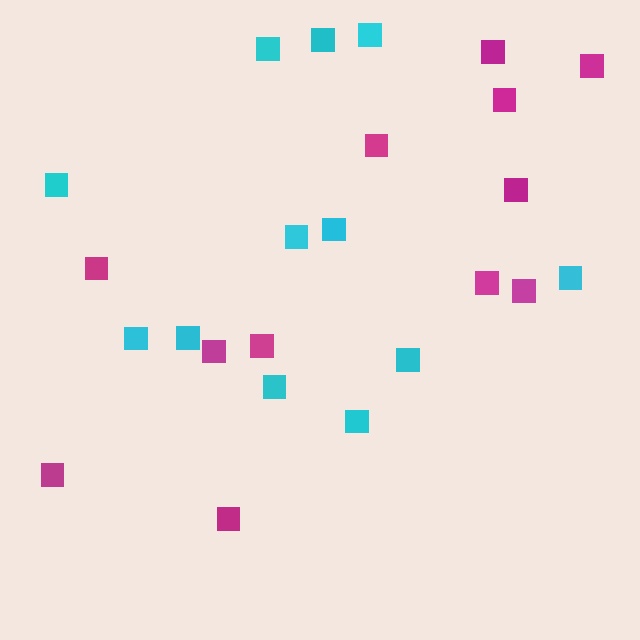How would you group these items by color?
There are 2 groups: one group of magenta squares (12) and one group of cyan squares (12).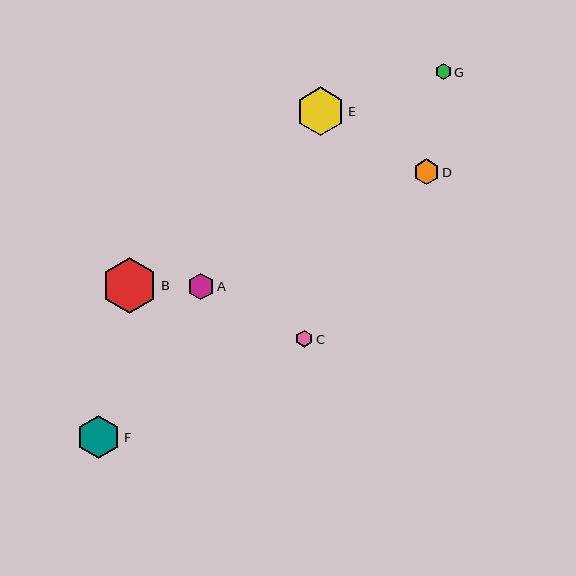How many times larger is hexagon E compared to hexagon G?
Hexagon E is approximately 3.1 times the size of hexagon G.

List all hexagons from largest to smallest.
From largest to smallest: B, E, F, A, D, C, G.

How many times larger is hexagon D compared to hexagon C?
Hexagon D is approximately 1.5 times the size of hexagon C.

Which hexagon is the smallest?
Hexagon G is the smallest with a size of approximately 16 pixels.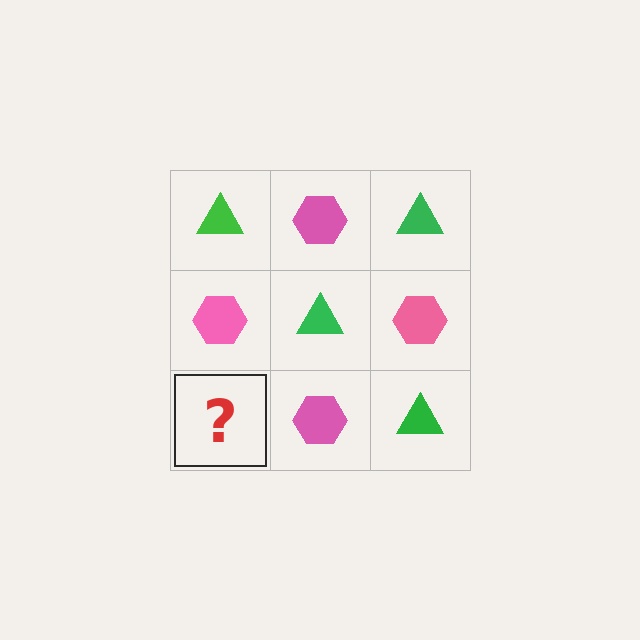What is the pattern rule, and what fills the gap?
The rule is that it alternates green triangle and pink hexagon in a checkerboard pattern. The gap should be filled with a green triangle.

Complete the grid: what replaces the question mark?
The question mark should be replaced with a green triangle.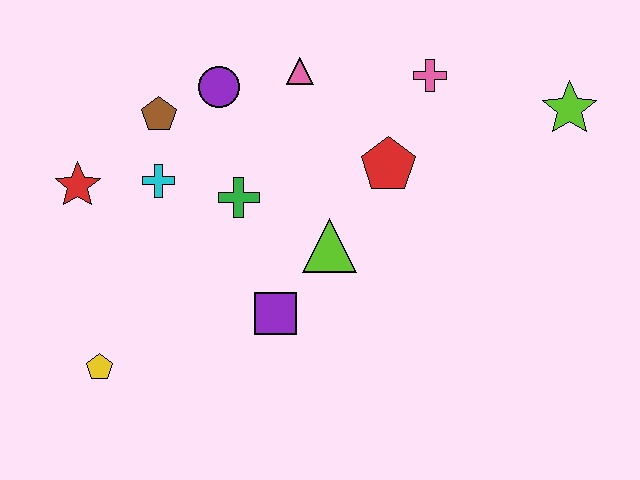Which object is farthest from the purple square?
The lime star is farthest from the purple square.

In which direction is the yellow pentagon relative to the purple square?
The yellow pentagon is to the left of the purple square.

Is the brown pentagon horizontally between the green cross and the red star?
Yes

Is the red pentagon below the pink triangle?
Yes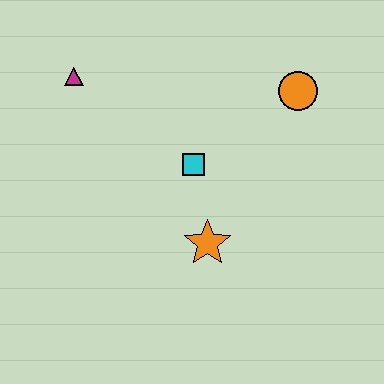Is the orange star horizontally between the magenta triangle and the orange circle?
Yes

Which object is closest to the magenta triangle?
The cyan square is closest to the magenta triangle.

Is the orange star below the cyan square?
Yes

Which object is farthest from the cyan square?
The magenta triangle is farthest from the cyan square.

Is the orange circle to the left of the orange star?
No